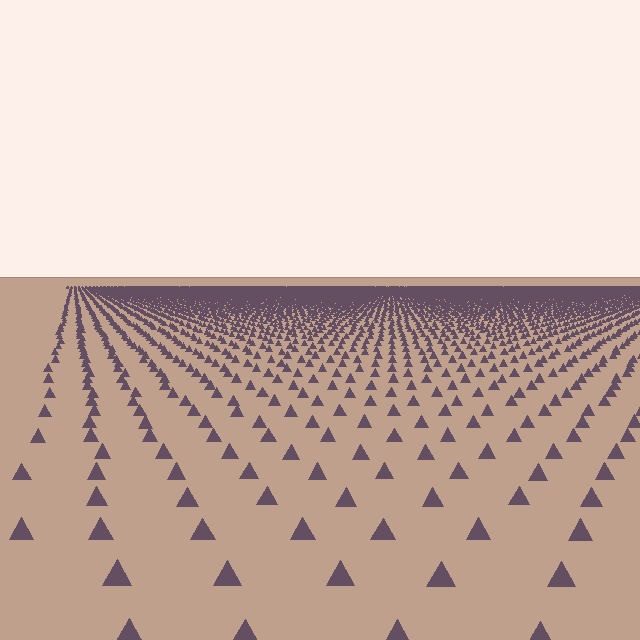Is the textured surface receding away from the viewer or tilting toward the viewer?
The surface is receding away from the viewer. Texture elements get smaller and denser toward the top.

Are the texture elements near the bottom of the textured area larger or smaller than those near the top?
Larger. Near the bottom, elements are closer to the viewer and appear at a bigger on-screen size.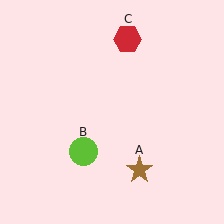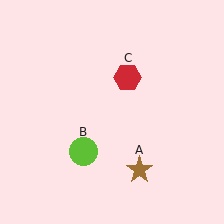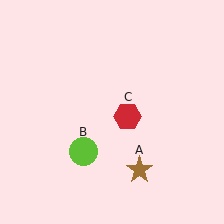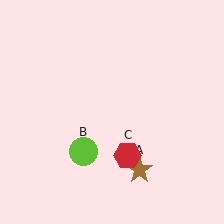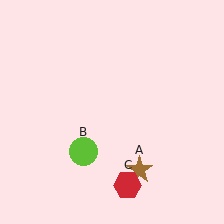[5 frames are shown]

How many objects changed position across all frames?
1 object changed position: red hexagon (object C).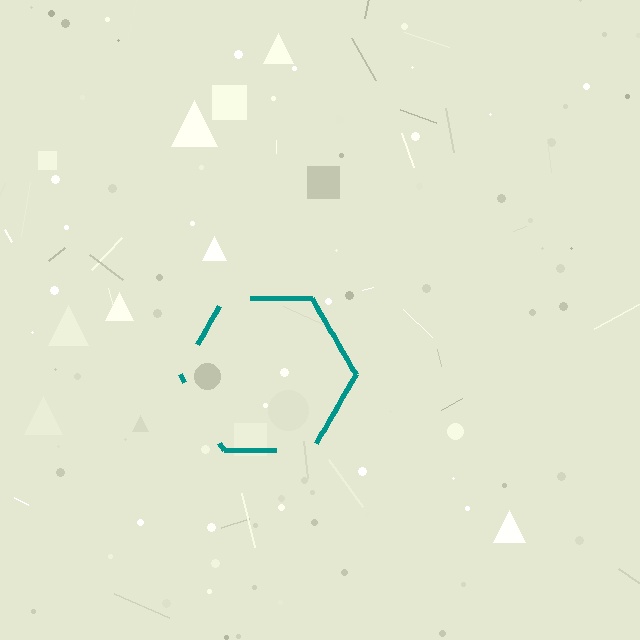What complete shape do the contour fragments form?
The contour fragments form a hexagon.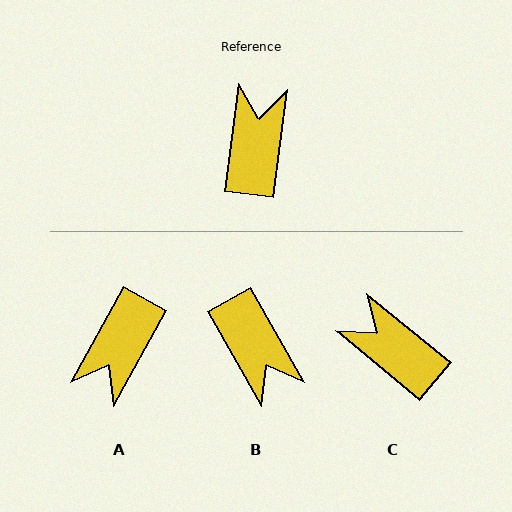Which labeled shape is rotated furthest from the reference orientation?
A, about 158 degrees away.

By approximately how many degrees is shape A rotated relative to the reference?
Approximately 158 degrees counter-clockwise.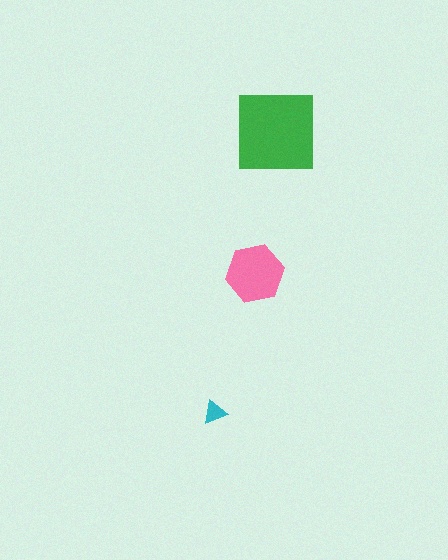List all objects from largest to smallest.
The green square, the pink hexagon, the cyan triangle.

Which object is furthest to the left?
The cyan triangle is leftmost.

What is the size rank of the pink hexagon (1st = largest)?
2nd.